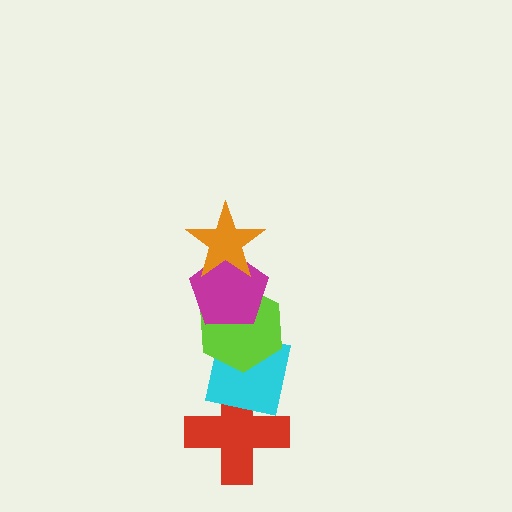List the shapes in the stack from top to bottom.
From top to bottom: the orange star, the magenta pentagon, the lime hexagon, the cyan square, the red cross.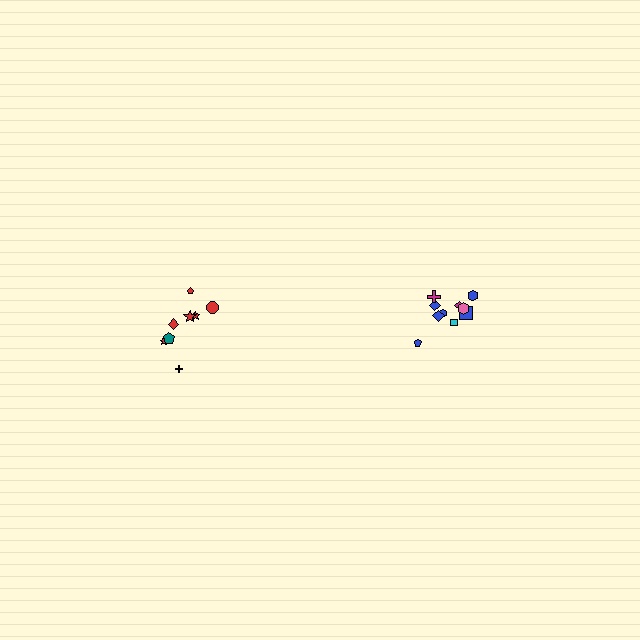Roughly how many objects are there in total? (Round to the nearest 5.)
Roughly 20 objects in total.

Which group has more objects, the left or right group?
The right group.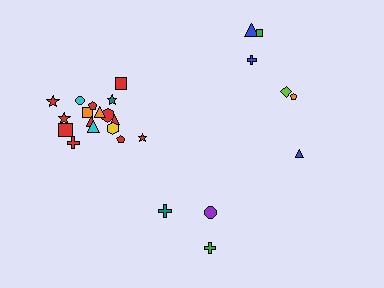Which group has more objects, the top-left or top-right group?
The top-left group.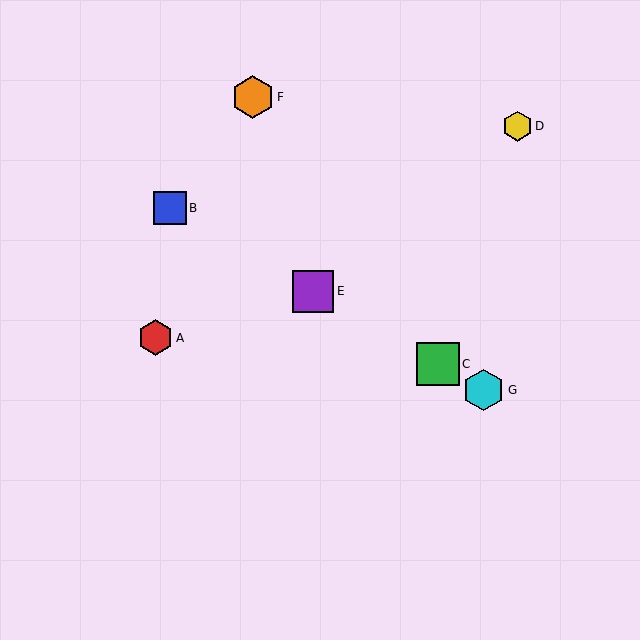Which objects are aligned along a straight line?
Objects B, C, E, G are aligned along a straight line.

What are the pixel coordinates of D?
Object D is at (517, 126).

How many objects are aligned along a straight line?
4 objects (B, C, E, G) are aligned along a straight line.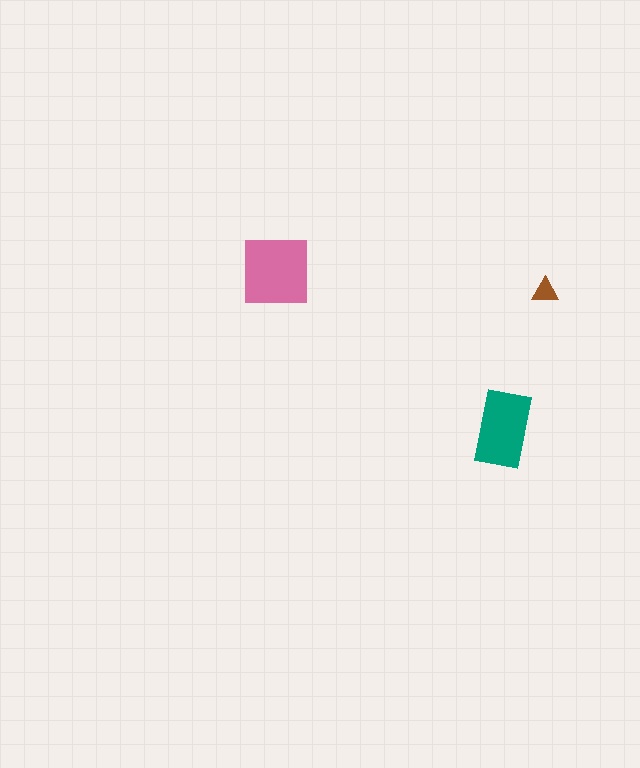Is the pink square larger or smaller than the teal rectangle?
Larger.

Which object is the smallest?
The brown triangle.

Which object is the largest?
The pink square.